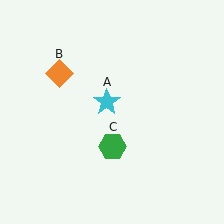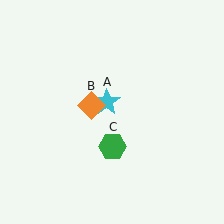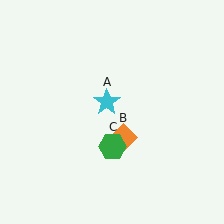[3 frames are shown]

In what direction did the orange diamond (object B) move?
The orange diamond (object B) moved down and to the right.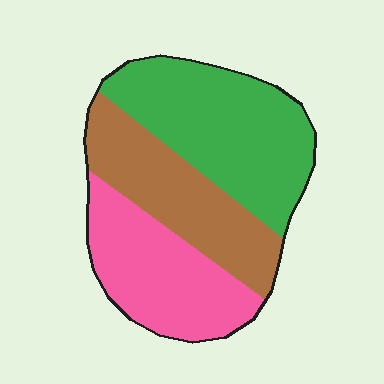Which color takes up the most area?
Green, at roughly 40%.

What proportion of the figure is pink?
Pink covers around 30% of the figure.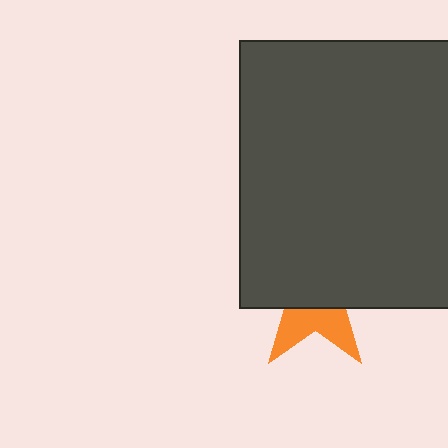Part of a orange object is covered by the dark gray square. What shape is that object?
It is a star.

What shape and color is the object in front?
The object in front is a dark gray square.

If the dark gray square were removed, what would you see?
You would see the complete orange star.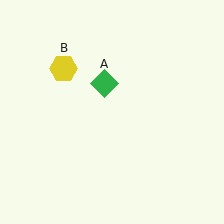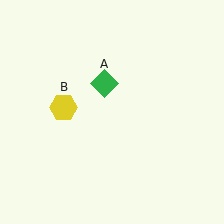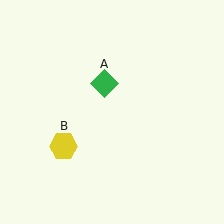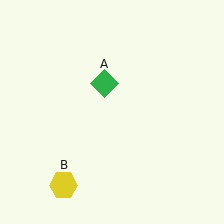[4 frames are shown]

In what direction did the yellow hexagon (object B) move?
The yellow hexagon (object B) moved down.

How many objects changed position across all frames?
1 object changed position: yellow hexagon (object B).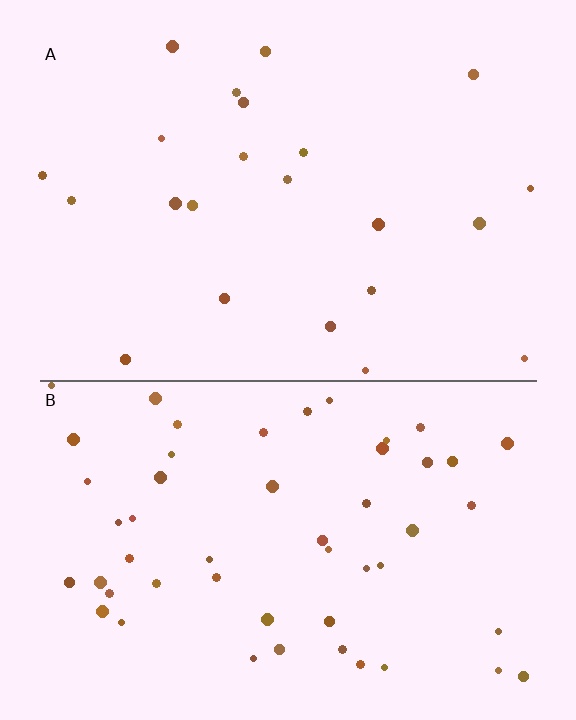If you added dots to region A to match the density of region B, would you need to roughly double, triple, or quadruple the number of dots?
Approximately double.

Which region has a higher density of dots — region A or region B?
B (the bottom).